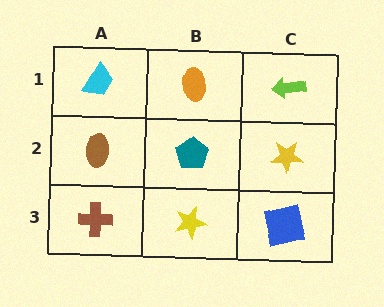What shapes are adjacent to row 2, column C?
A lime arrow (row 1, column C), a blue square (row 3, column C), a teal pentagon (row 2, column B).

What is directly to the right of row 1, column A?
An orange ellipse.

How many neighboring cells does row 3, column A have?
2.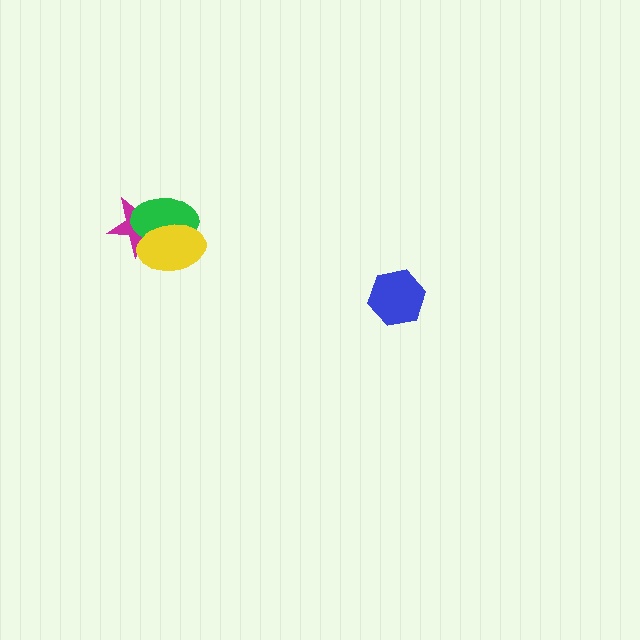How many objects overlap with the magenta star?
2 objects overlap with the magenta star.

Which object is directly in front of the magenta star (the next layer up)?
The green ellipse is directly in front of the magenta star.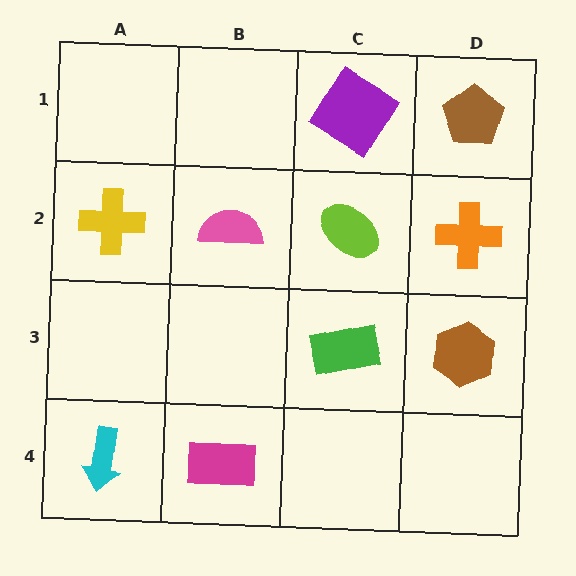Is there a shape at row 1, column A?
No, that cell is empty.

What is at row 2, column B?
A pink semicircle.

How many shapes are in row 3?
2 shapes.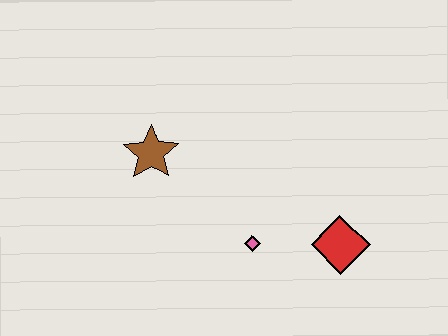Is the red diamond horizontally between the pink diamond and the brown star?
No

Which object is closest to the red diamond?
The pink diamond is closest to the red diamond.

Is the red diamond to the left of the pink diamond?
No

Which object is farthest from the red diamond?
The brown star is farthest from the red diamond.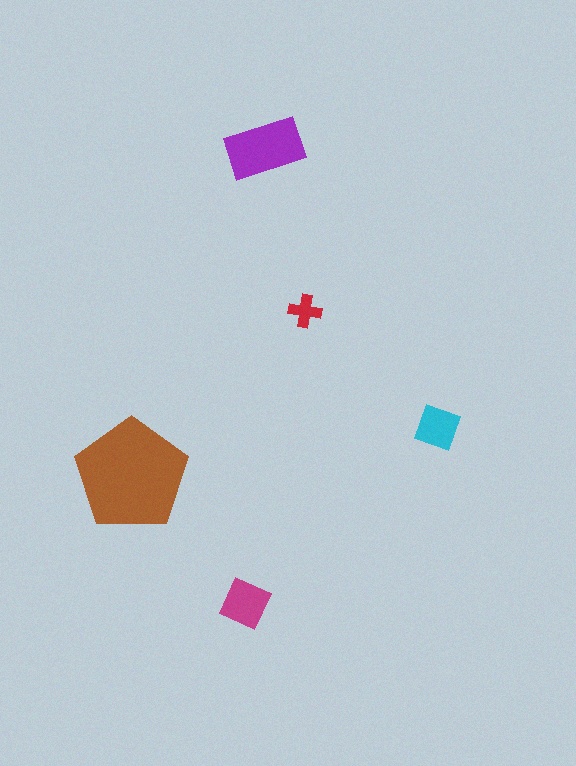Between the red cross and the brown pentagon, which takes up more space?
The brown pentagon.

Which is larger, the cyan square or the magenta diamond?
The magenta diamond.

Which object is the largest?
The brown pentagon.